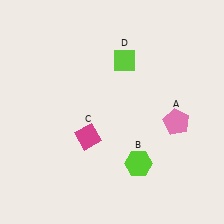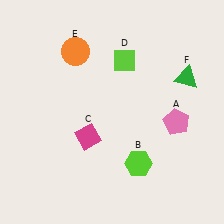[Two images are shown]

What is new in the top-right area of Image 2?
A green triangle (F) was added in the top-right area of Image 2.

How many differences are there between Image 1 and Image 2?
There are 2 differences between the two images.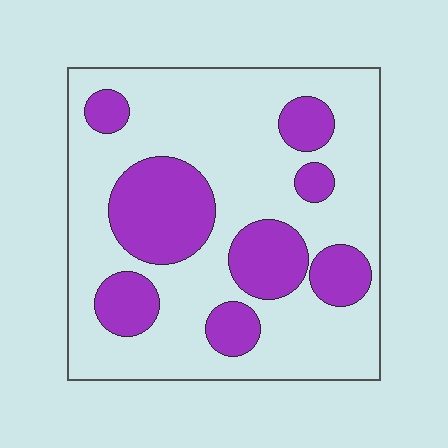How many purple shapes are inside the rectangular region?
8.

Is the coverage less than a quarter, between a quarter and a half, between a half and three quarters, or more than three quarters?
Between a quarter and a half.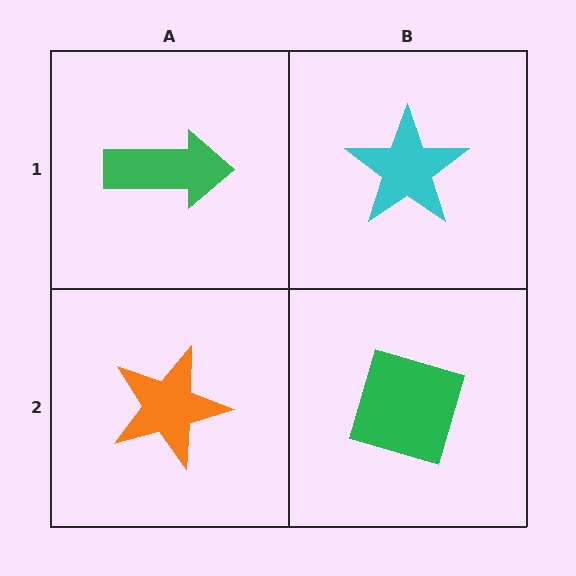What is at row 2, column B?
A green diamond.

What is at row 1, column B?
A cyan star.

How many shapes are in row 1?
2 shapes.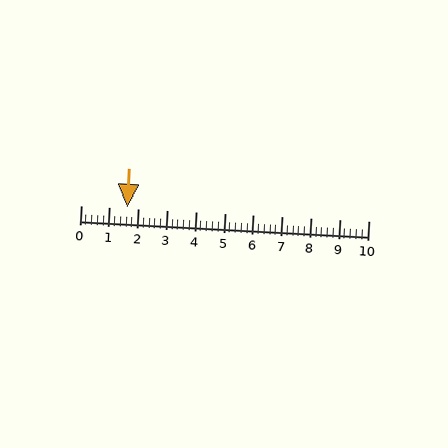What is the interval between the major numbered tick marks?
The major tick marks are spaced 1 units apart.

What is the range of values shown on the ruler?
The ruler shows values from 0 to 10.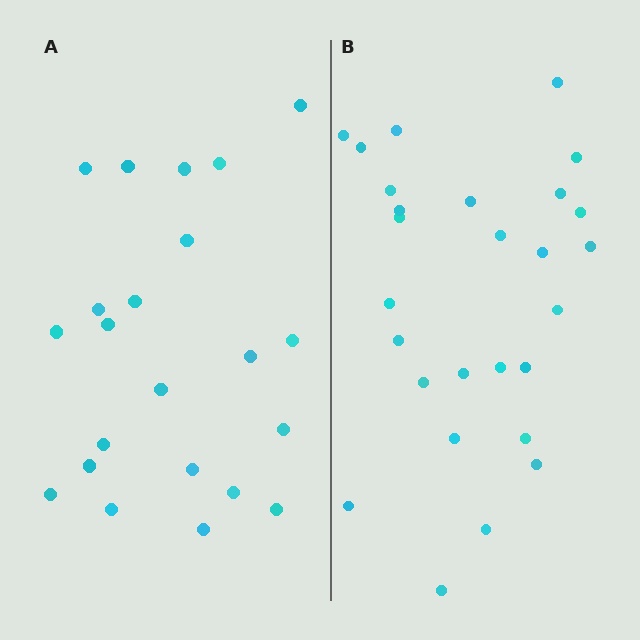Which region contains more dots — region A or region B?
Region B (the right region) has more dots.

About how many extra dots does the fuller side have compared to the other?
Region B has about 5 more dots than region A.